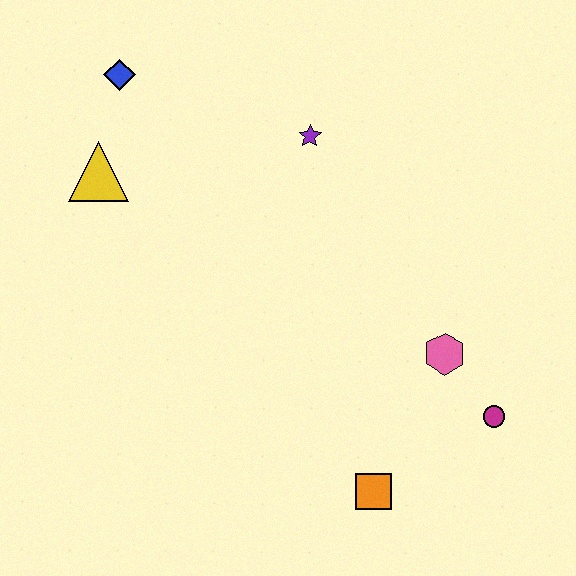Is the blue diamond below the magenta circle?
No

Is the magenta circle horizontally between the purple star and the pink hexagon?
No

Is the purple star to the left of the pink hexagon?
Yes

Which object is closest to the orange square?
The magenta circle is closest to the orange square.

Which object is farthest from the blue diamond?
The magenta circle is farthest from the blue diamond.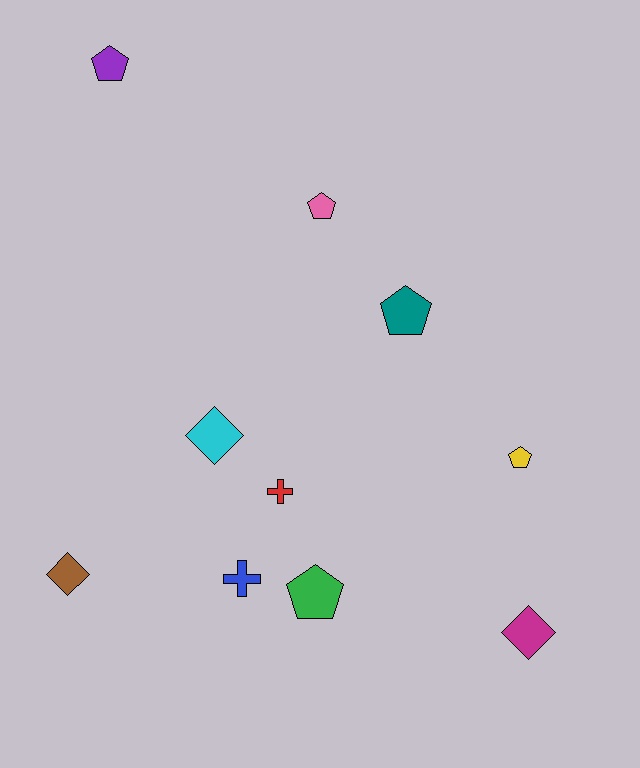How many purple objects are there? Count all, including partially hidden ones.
There is 1 purple object.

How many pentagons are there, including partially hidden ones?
There are 5 pentagons.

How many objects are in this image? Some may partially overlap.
There are 10 objects.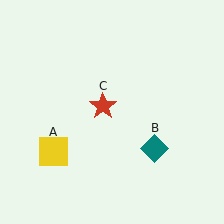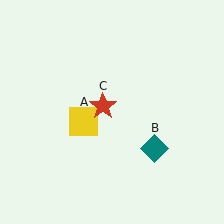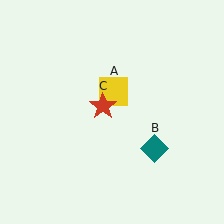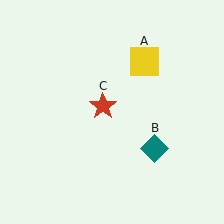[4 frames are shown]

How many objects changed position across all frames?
1 object changed position: yellow square (object A).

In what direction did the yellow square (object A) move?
The yellow square (object A) moved up and to the right.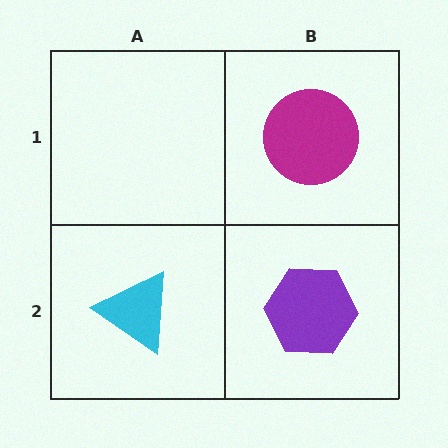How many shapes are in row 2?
2 shapes.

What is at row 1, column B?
A magenta circle.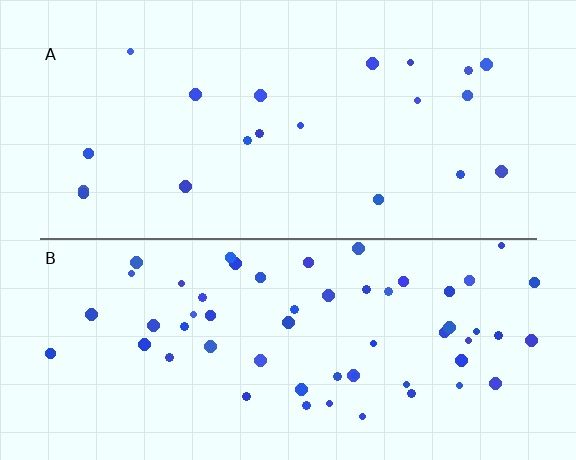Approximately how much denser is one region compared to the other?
Approximately 2.8× — region B over region A.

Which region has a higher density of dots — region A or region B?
B (the bottom).